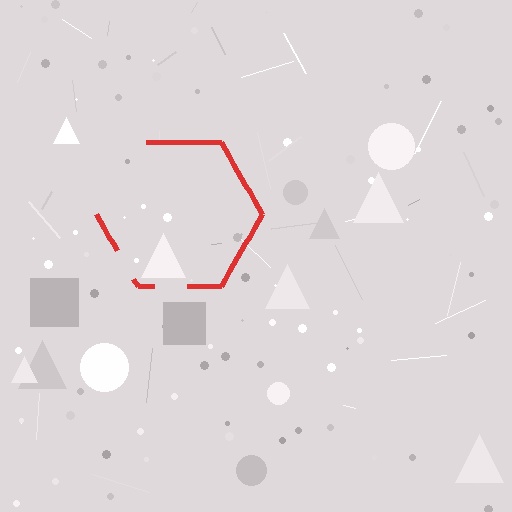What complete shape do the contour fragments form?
The contour fragments form a hexagon.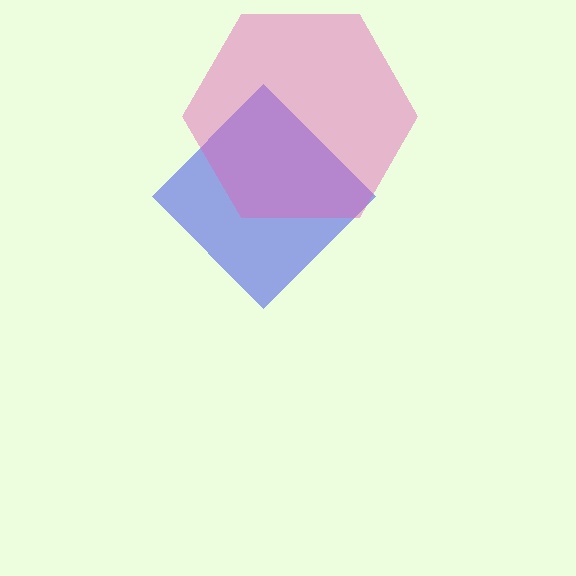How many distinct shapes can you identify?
There are 2 distinct shapes: a blue diamond, a pink hexagon.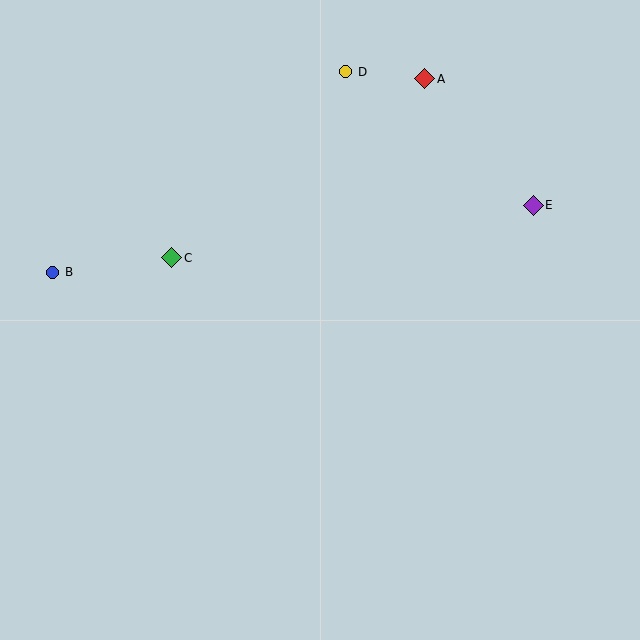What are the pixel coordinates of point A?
Point A is at (425, 79).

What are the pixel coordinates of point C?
Point C is at (172, 258).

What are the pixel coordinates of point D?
Point D is at (346, 72).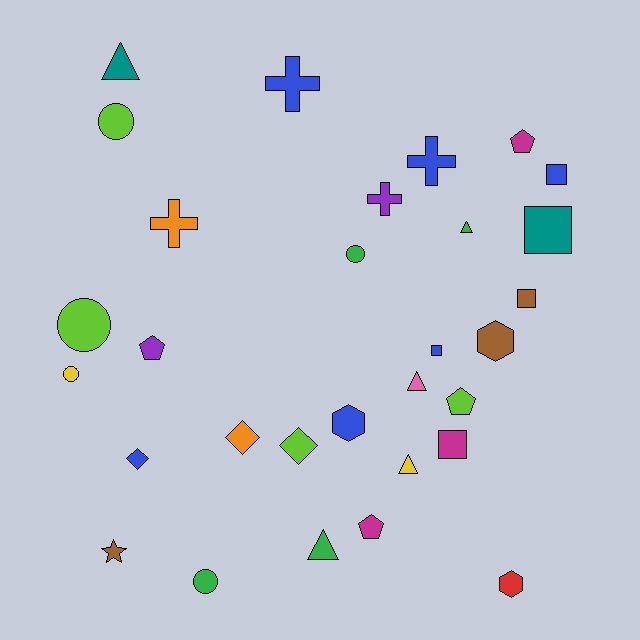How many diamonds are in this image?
There are 3 diamonds.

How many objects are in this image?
There are 30 objects.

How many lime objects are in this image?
There are 4 lime objects.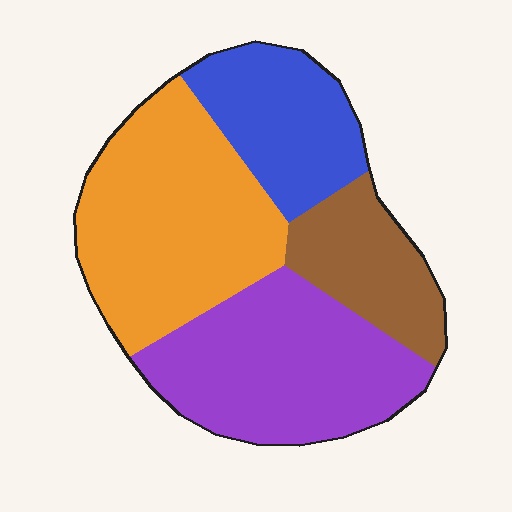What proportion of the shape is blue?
Blue covers roughly 20% of the shape.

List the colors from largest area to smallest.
From largest to smallest: orange, purple, blue, brown.